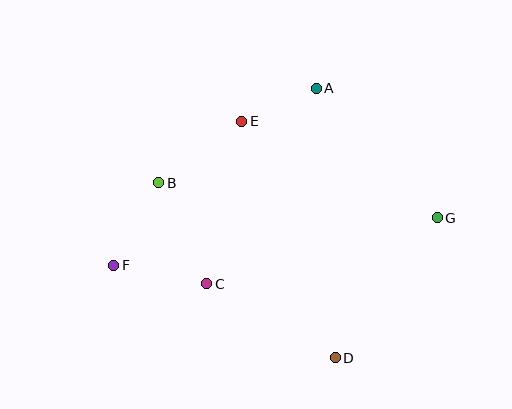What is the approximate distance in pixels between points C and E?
The distance between C and E is approximately 166 pixels.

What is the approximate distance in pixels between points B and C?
The distance between B and C is approximately 112 pixels.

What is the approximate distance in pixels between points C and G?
The distance between C and G is approximately 240 pixels.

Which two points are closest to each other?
Points A and E are closest to each other.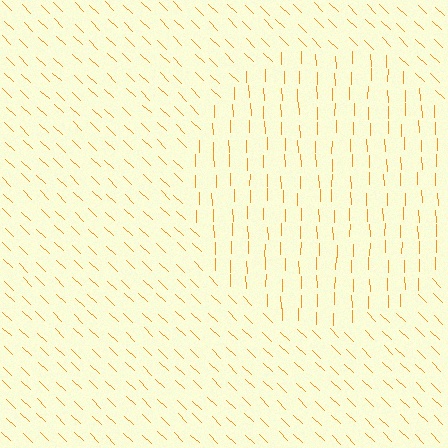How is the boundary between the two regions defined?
The boundary is defined purely by a change in line orientation (approximately 45 degrees difference). All lines are the same color and thickness.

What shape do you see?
I see a circle.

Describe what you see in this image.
The image is filled with small orange line segments. A circle region in the image has lines oriented differently from the surrounding lines, creating a visible texture boundary.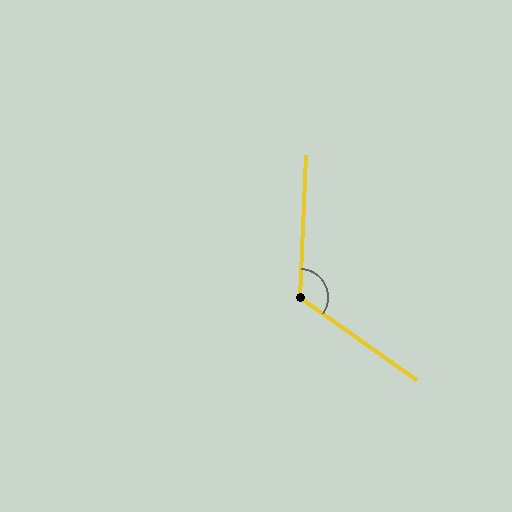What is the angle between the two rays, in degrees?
Approximately 122 degrees.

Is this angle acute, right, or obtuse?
It is obtuse.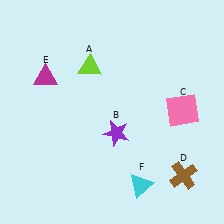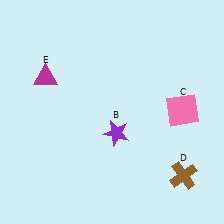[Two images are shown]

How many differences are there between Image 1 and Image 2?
There are 2 differences between the two images.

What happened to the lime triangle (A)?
The lime triangle (A) was removed in Image 2. It was in the top-left area of Image 1.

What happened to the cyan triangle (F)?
The cyan triangle (F) was removed in Image 2. It was in the bottom-right area of Image 1.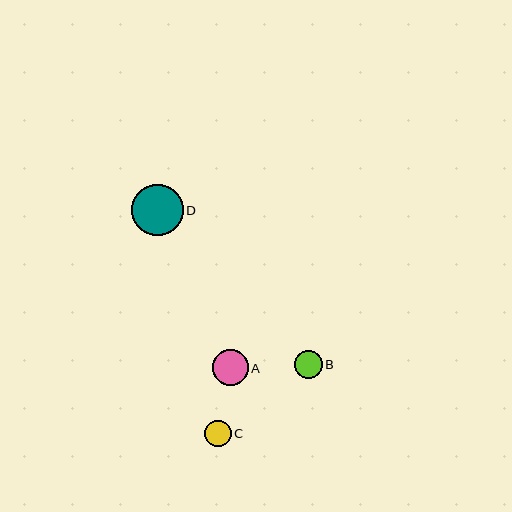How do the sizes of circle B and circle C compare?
Circle B and circle C are approximately the same size.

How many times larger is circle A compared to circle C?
Circle A is approximately 1.3 times the size of circle C.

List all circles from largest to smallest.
From largest to smallest: D, A, B, C.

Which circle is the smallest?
Circle C is the smallest with a size of approximately 27 pixels.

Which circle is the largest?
Circle D is the largest with a size of approximately 51 pixels.